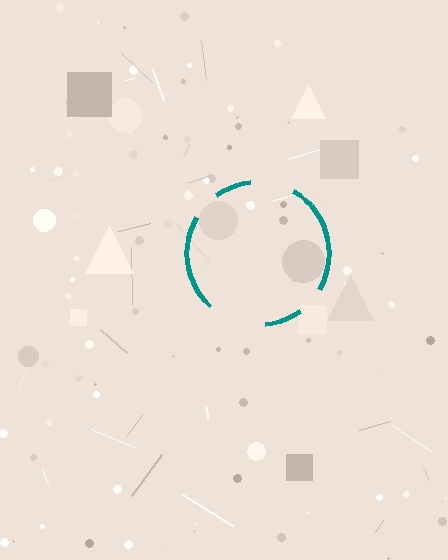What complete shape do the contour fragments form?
The contour fragments form a circle.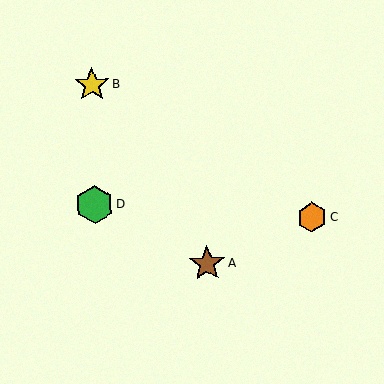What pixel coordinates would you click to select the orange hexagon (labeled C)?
Click at (312, 217) to select the orange hexagon C.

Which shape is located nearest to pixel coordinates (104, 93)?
The yellow star (labeled B) at (92, 85) is nearest to that location.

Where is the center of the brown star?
The center of the brown star is at (207, 264).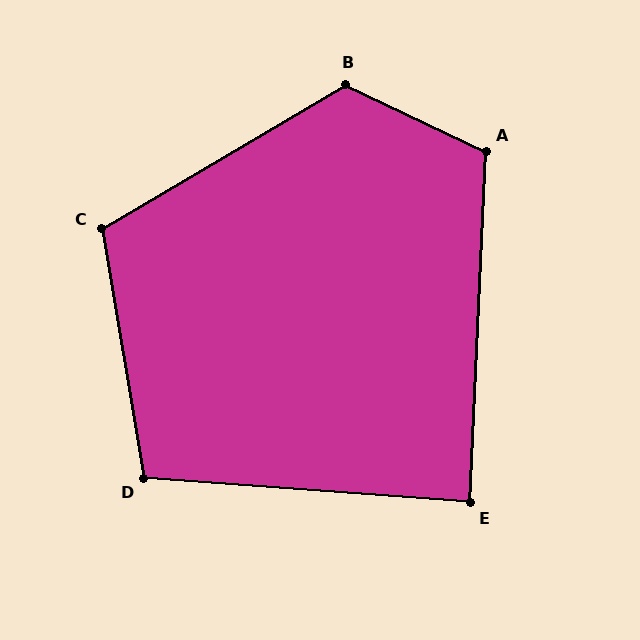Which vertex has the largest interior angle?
B, at approximately 124 degrees.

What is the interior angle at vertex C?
Approximately 111 degrees (obtuse).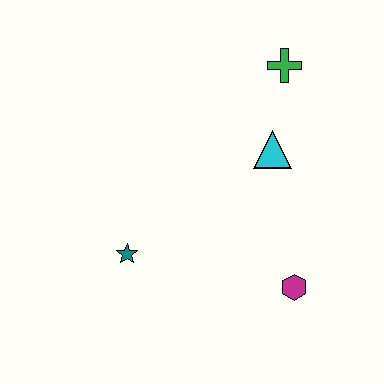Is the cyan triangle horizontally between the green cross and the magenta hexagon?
No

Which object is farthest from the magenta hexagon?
The green cross is farthest from the magenta hexagon.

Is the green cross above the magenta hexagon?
Yes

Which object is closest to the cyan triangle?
The green cross is closest to the cyan triangle.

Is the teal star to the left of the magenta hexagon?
Yes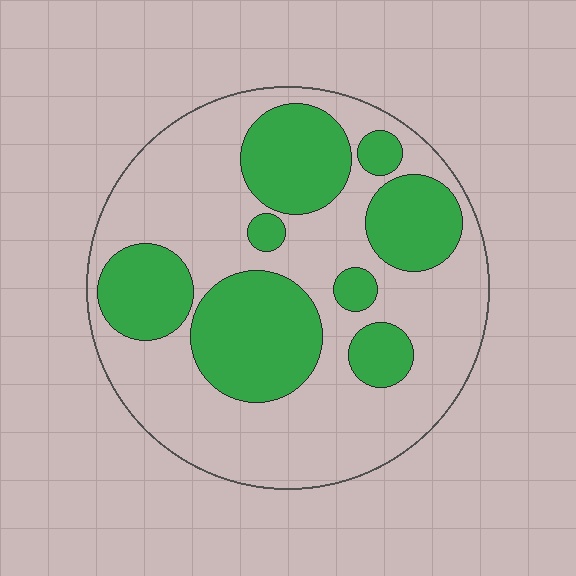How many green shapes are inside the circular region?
8.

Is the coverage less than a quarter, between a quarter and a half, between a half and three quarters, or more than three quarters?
Between a quarter and a half.